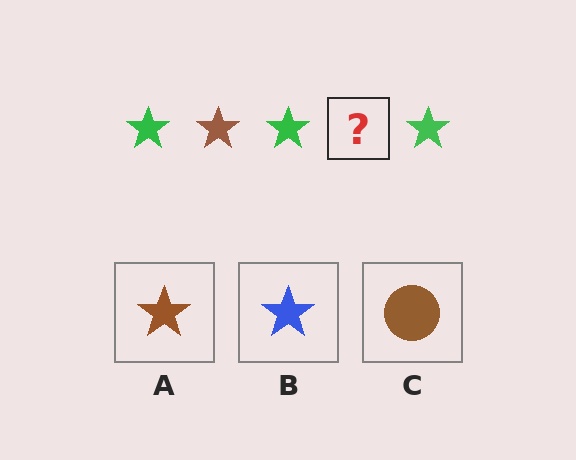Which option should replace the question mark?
Option A.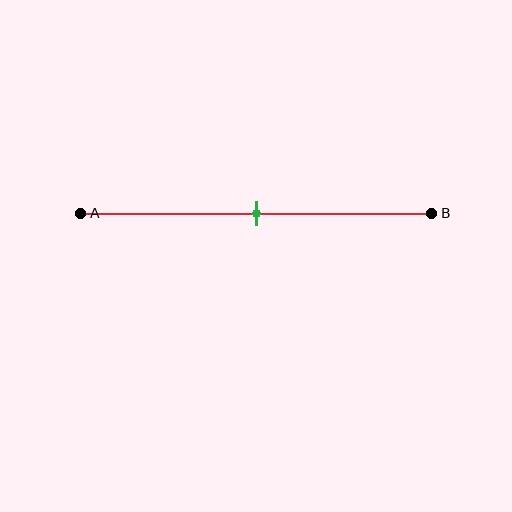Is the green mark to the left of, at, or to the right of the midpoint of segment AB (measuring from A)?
The green mark is approximately at the midpoint of segment AB.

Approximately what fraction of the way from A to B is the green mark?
The green mark is approximately 50% of the way from A to B.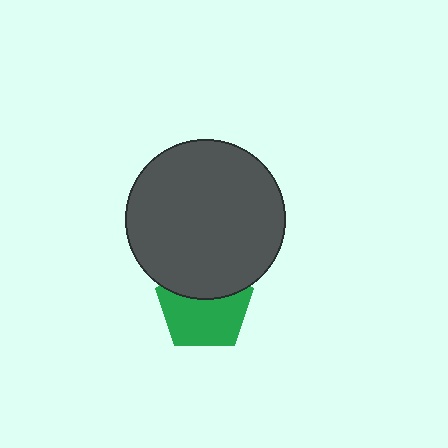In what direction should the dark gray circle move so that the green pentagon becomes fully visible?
The dark gray circle should move up. That is the shortest direction to clear the overlap and leave the green pentagon fully visible.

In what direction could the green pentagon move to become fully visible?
The green pentagon could move down. That would shift it out from behind the dark gray circle entirely.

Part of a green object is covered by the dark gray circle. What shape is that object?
It is a pentagon.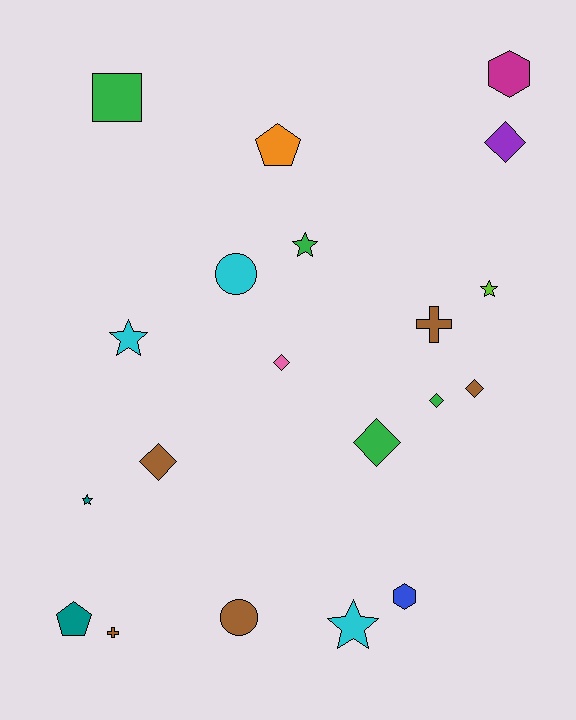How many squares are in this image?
There is 1 square.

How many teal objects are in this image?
There are 2 teal objects.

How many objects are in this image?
There are 20 objects.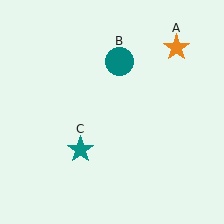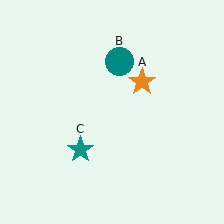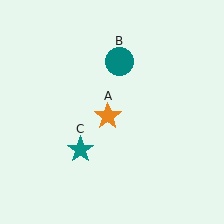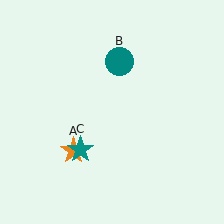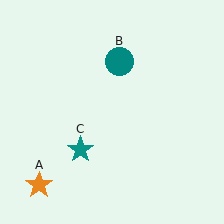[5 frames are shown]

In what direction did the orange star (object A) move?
The orange star (object A) moved down and to the left.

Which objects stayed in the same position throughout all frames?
Teal circle (object B) and teal star (object C) remained stationary.